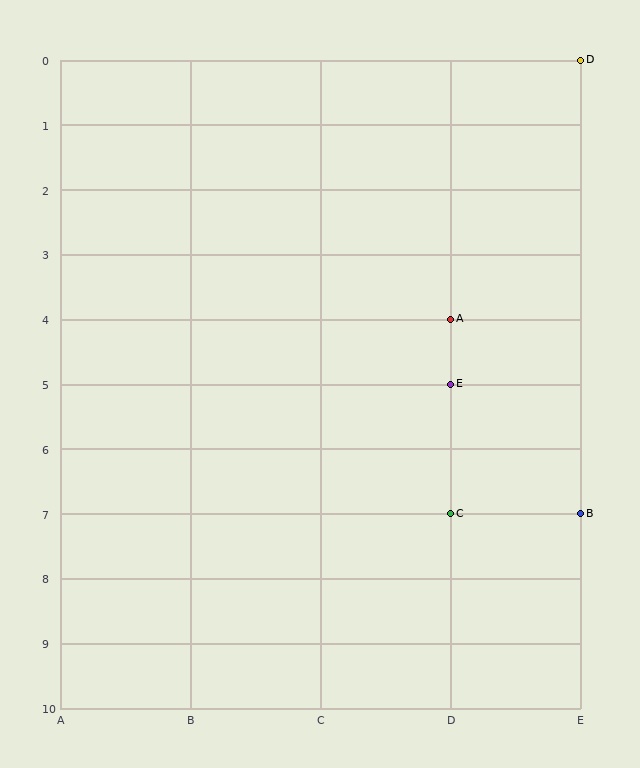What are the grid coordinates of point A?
Point A is at grid coordinates (D, 4).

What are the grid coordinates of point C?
Point C is at grid coordinates (D, 7).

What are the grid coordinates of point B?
Point B is at grid coordinates (E, 7).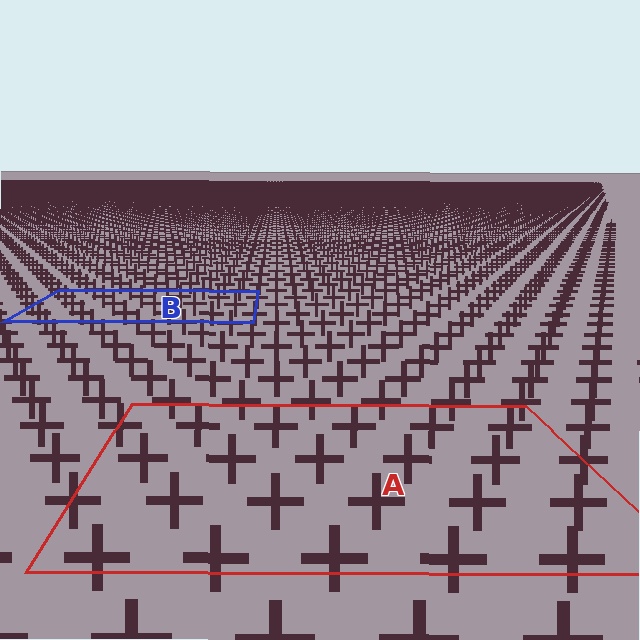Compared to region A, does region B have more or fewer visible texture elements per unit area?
Region B has more texture elements per unit area — they are packed more densely because it is farther away.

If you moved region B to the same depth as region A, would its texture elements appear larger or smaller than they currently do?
They would appear larger. At a closer depth, the same texture elements are projected at a bigger on-screen size.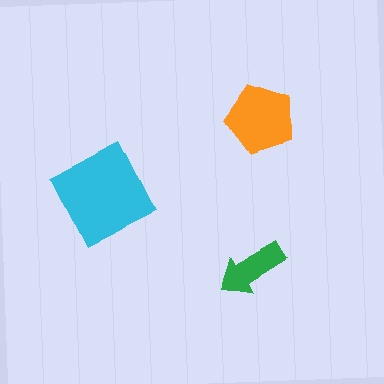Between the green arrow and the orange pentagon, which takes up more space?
The orange pentagon.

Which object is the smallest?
The green arrow.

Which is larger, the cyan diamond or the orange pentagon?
The cyan diamond.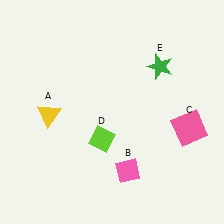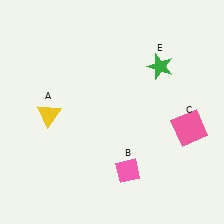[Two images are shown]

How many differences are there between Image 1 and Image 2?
There is 1 difference between the two images.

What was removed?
The lime diamond (D) was removed in Image 2.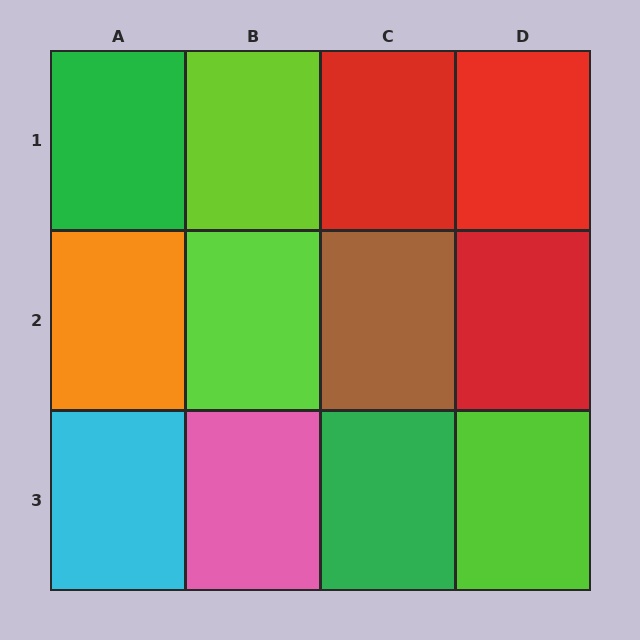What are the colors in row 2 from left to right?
Orange, lime, brown, red.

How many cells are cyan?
1 cell is cyan.